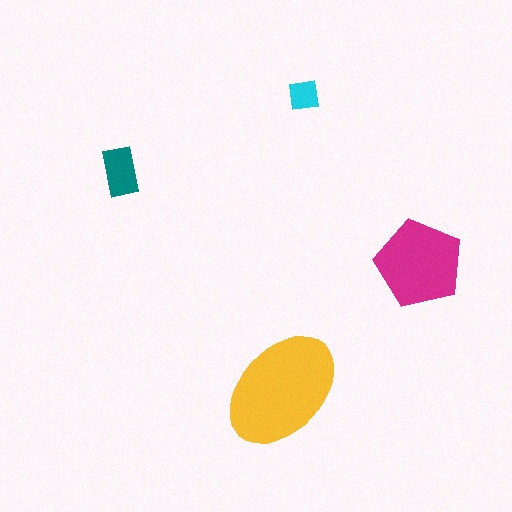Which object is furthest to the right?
The magenta pentagon is rightmost.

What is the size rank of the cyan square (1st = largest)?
4th.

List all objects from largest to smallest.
The yellow ellipse, the magenta pentagon, the teal rectangle, the cyan square.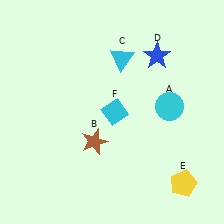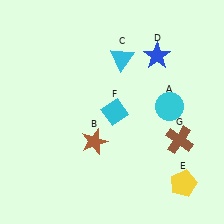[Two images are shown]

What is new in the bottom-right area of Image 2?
A brown cross (G) was added in the bottom-right area of Image 2.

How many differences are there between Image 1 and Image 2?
There is 1 difference between the two images.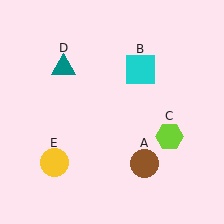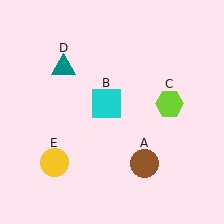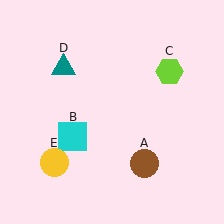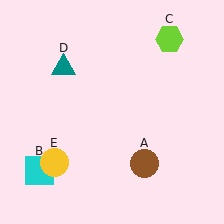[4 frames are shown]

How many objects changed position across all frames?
2 objects changed position: cyan square (object B), lime hexagon (object C).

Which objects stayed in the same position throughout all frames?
Brown circle (object A) and teal triangle (object D) and yellow circle (object E) remained stationary.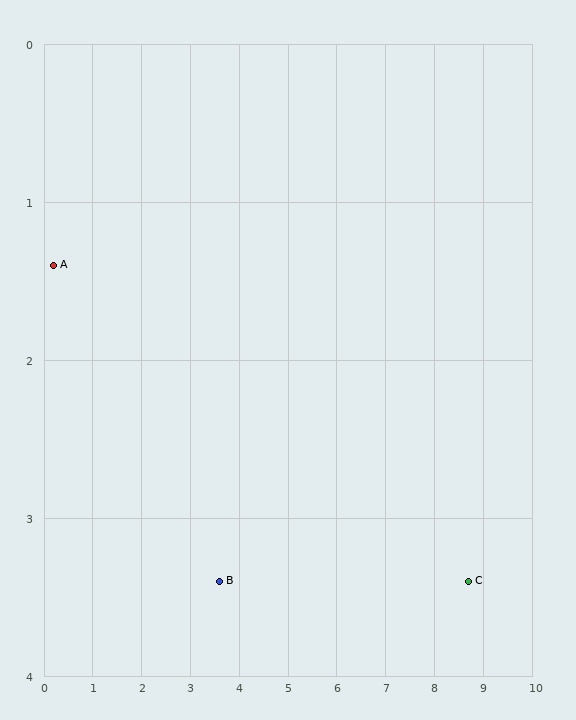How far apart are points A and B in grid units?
Points A and B are about 3.9 grid units apart.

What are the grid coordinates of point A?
Point A is at approximately (0.2, 1.4).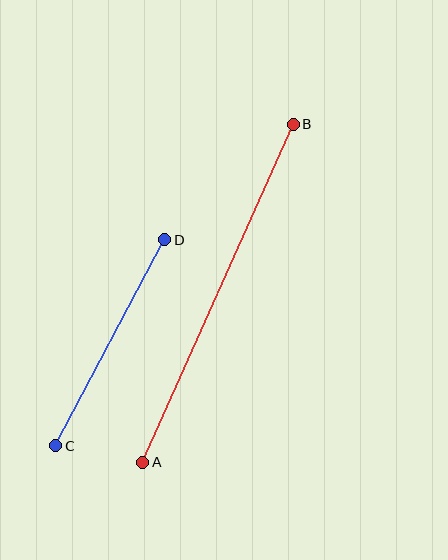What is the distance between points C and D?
The distance is approximately 233 pixels.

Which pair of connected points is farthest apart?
Points A and B are farthest apart.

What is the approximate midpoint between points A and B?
The midpoint is at approximately (218, 293) pixels.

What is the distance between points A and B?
The distance is approximately 370 pixels.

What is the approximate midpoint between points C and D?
The midpoint is at approximately (110, 343) pixels.